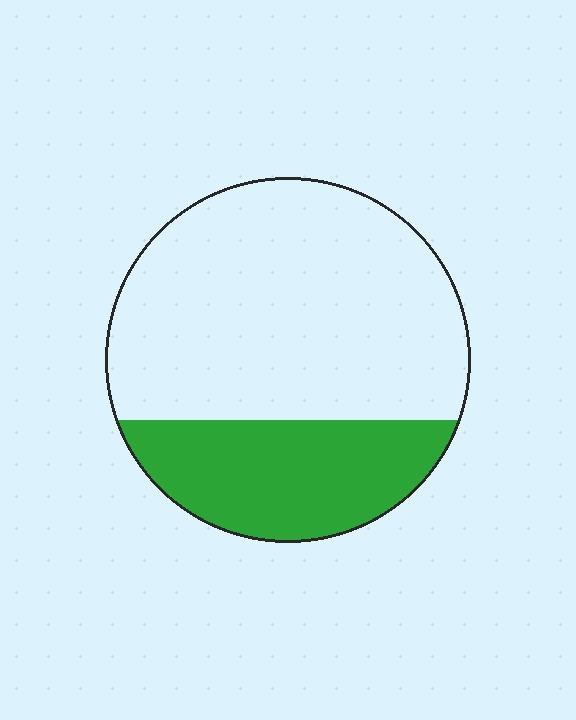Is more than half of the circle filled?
No.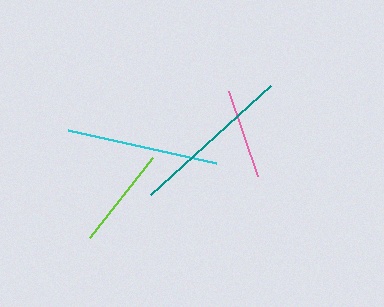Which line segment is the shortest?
The pink line is the shortest at approximately 90 pixels.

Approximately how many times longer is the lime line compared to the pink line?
The lime line is approximately 1.1 times the length of the pink line.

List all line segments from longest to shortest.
From longest to shortest: teal, cyan, lime, pink.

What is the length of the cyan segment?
The cyan segment is approximately 151 pixels long.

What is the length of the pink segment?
The pink segment is approximately 90 pixels long.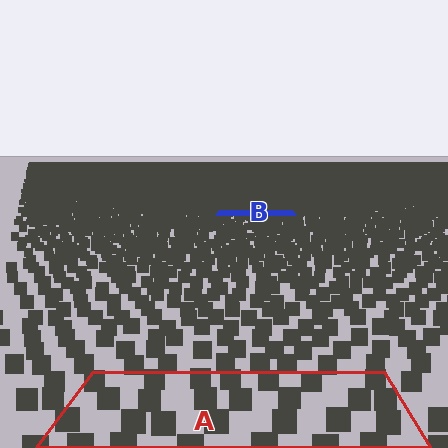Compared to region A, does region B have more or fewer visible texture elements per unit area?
Region B has more texture elements per unit area — they are packed more densely because it is farther away.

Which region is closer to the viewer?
Region A is closer. The texture elements there are larger and more spread out.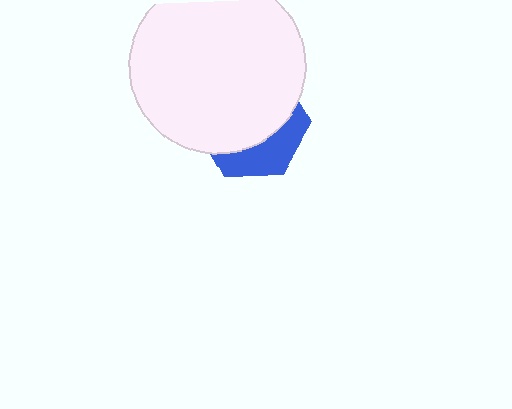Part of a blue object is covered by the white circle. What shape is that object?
It is a hexagon.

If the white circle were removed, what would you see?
You would see the complete blue hexagon.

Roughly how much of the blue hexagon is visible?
A small part of it is visible (roughly 32%).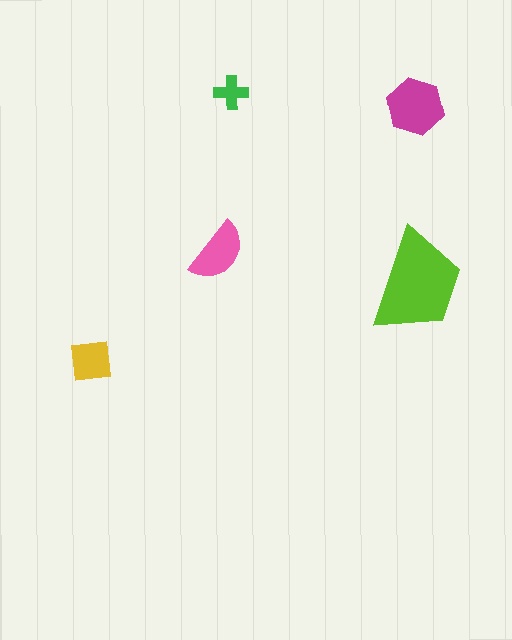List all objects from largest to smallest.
The lime trapezoid, the magenta hexagon, the pink semicircle, the yellow square, the green cross.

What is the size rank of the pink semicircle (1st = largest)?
3rd.